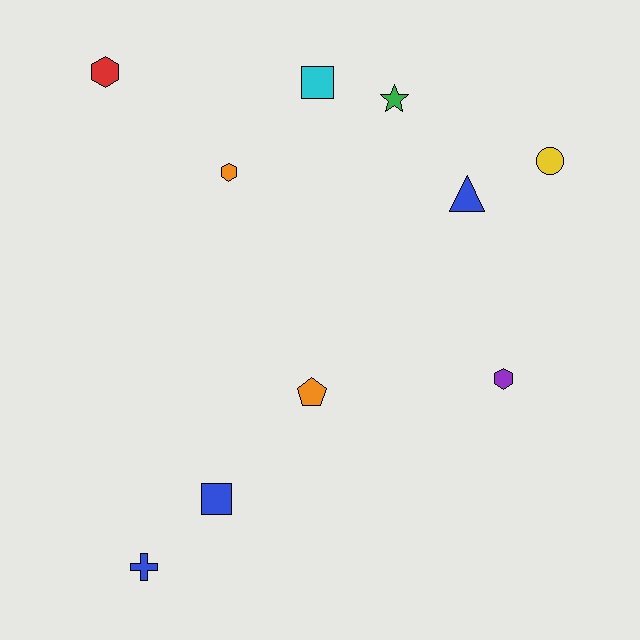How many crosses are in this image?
There is 1 cross.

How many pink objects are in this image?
There are no pink objects.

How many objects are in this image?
There are 10 objects.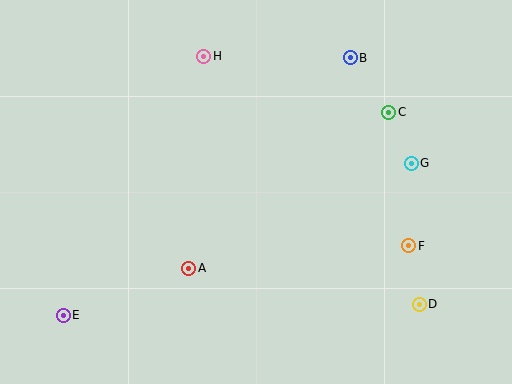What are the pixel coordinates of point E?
Point E is at (63, 315).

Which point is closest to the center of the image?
Point A at (189, 268) is closest to the center.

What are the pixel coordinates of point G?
Point G is at (411, 163).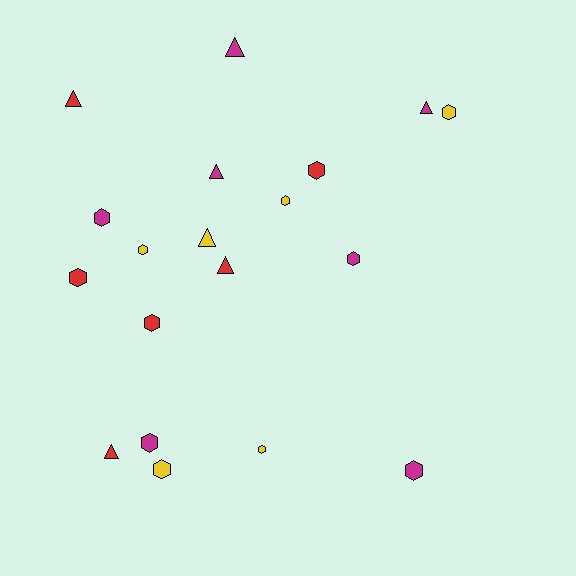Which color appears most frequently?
Magenta, with 7 objects.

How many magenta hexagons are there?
There are 4 magenta hexagons.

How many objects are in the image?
There are 19 objects.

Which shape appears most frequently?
Hexagon, with 12 objects.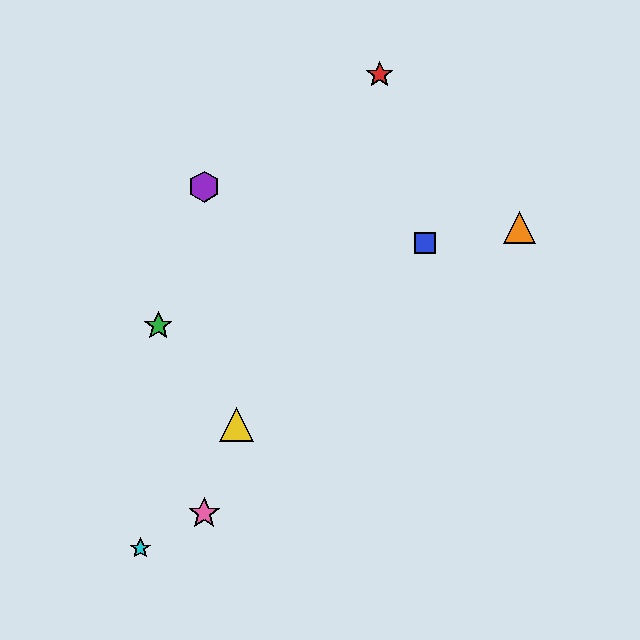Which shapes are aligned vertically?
The purple hexagon, the pink star are aligned vertically.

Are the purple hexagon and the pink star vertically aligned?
Yes, both are at x≈204.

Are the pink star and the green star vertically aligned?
No, the pink star is at x≈204 and the green star is at x≈158.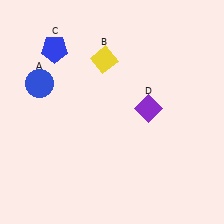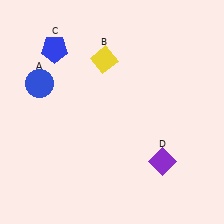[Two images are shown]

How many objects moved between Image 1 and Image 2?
1 object moved between the two images.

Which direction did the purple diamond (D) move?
The purple diamond (D) moved down.